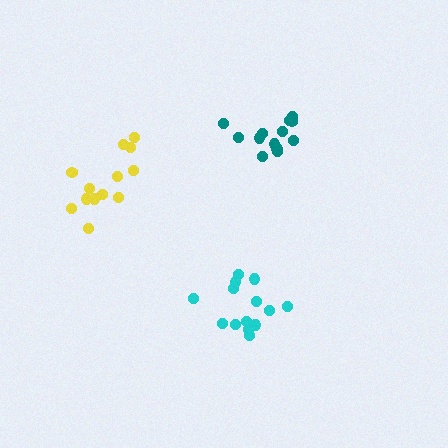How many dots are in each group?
Group 1: 14 dots, Group 2: 13 dots, Group 3: 13 dots (40 total).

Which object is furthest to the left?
The yellow cluster is leftmost.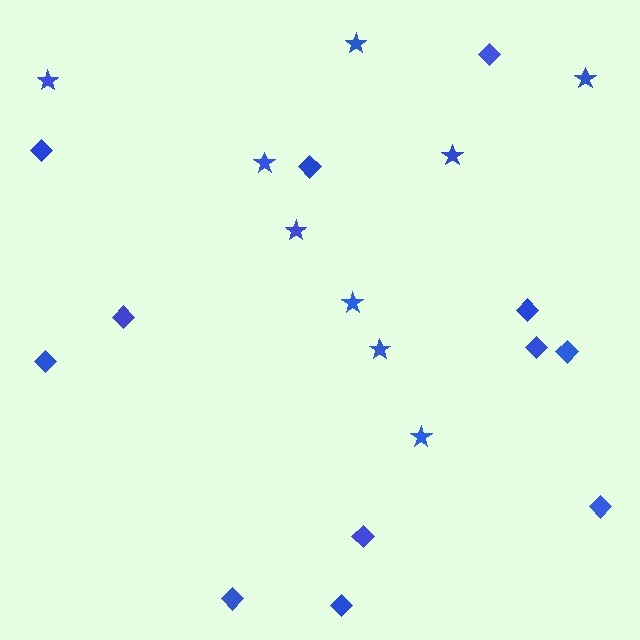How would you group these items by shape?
There are 2 groups: one group of stars (9) and one group of diamonds (12).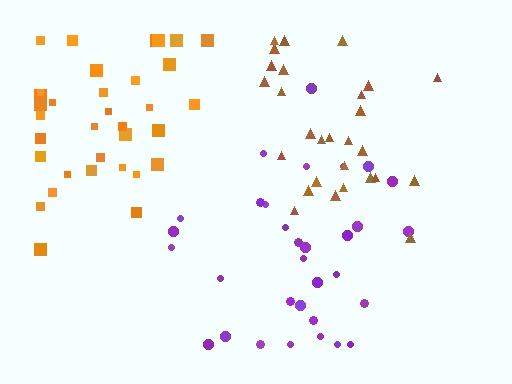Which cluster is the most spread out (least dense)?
Orange.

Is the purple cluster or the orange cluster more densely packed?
Purple.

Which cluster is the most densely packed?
Brown.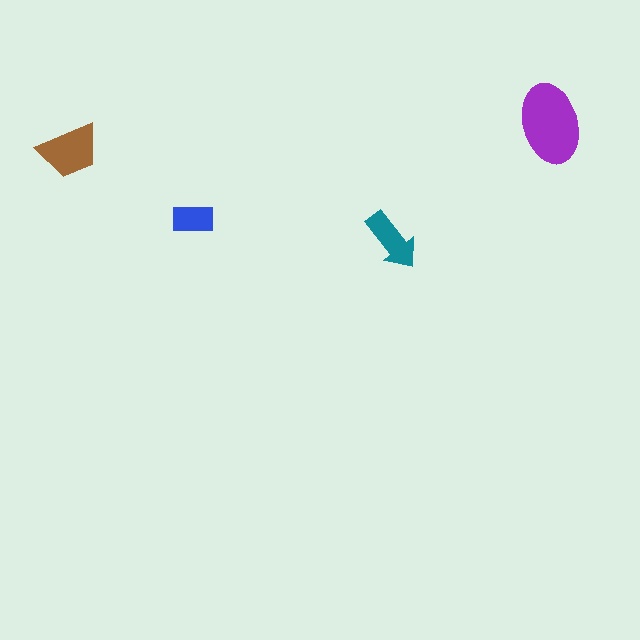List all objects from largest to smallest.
The purple ellipse, the brown trapezoid, the teal arrow, the blue rectangle.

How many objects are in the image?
There are 4 objects in the image.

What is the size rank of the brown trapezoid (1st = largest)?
2nd.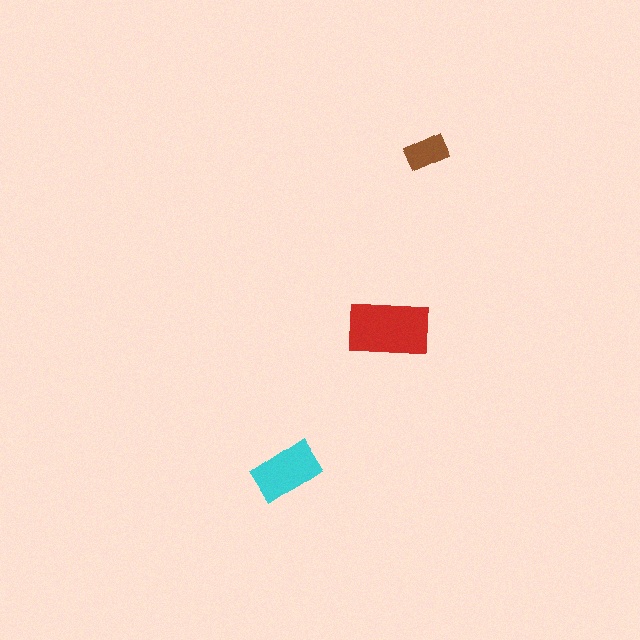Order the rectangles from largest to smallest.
the red one, the cyan one, the brown one.